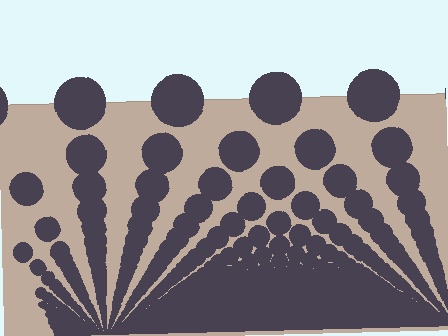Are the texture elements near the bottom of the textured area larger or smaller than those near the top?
Smaller. The gradient is inverted — elements near the bottom are smaller and denser.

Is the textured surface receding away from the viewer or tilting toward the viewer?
The surface appears to tilt toward the viewer. Texture elements get larger and sparser toward the top.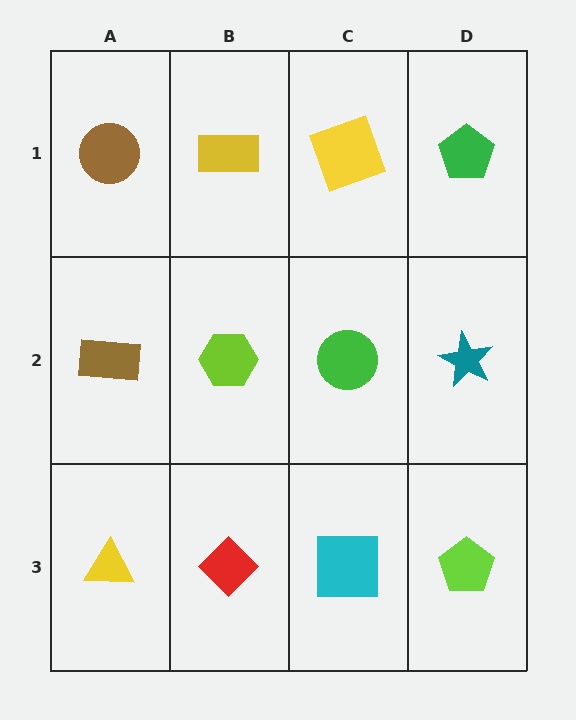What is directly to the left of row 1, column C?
A yellow rectangle.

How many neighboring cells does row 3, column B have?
3.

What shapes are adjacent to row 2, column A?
A brown circle (row 1, column A), a yellow triangle (row 3, column A), a lime hexagon (row 2, column B).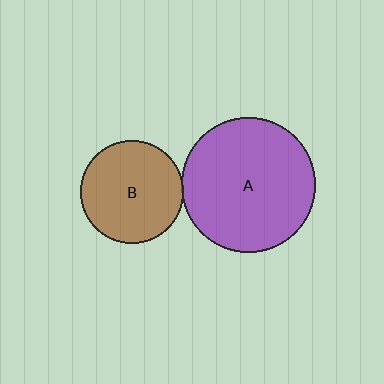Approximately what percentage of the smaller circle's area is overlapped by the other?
Approximately 5%.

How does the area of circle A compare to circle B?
Approximately 1.7 times.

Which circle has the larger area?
Circle A (purple).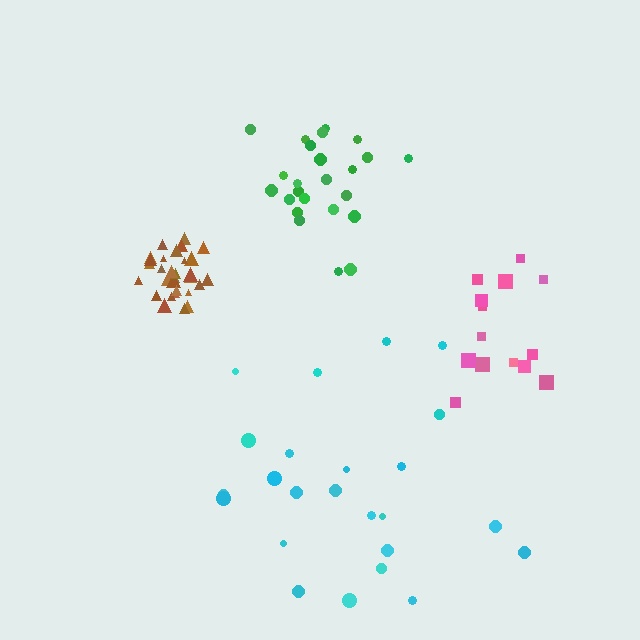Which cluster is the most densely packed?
Brown.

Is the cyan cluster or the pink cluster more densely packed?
Pink.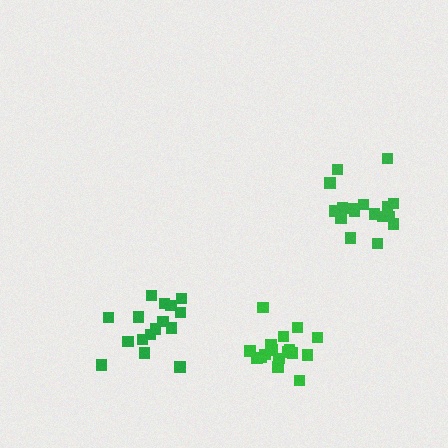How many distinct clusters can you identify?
There are 3 distinct clusters.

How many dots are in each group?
Group 1: 16 dots, Group 2: 17 dots, Group 3: 18 dots (51 total).